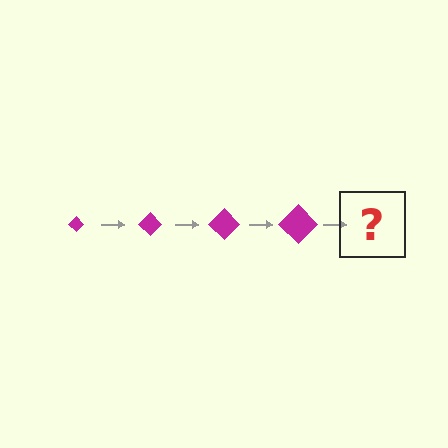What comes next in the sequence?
The next element should be a magenta diamond, larger than the previous one.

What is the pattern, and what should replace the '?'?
The pattern is that the diamond gets progressively larger each step. The '?' should be a magenta diamond, larger than the previous one.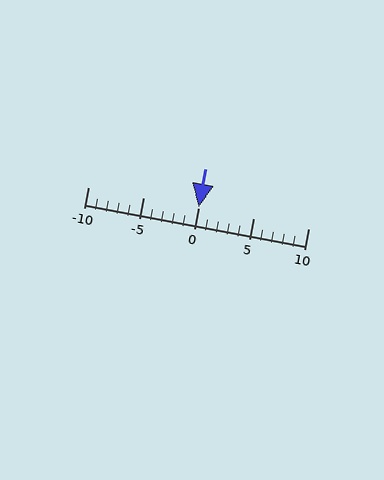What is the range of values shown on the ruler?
The ruler shows values from -10 to 10.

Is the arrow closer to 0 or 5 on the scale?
The arrow is closer to 0.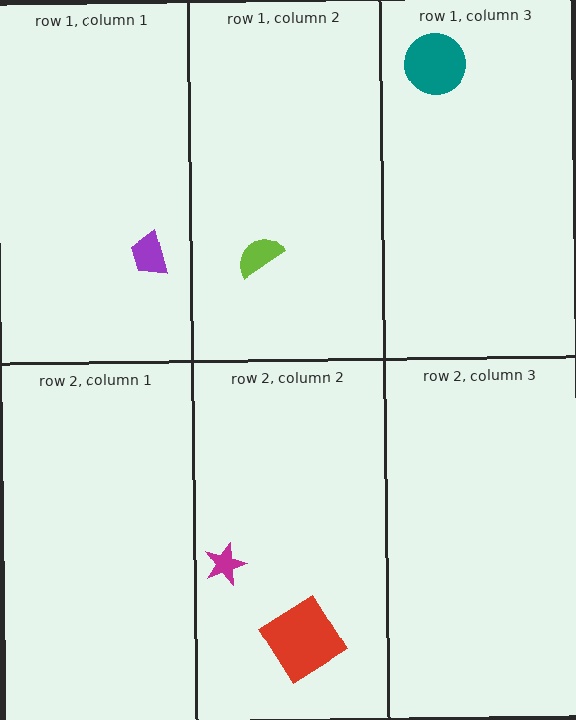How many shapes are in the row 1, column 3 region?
1.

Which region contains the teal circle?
The row 1, column 3 region.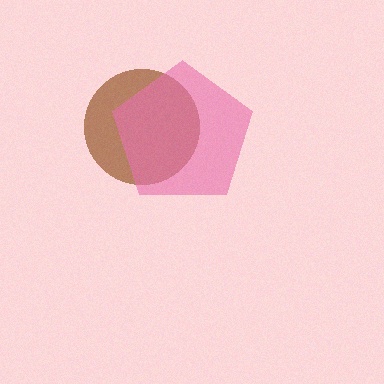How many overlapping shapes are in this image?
There are 2 overlapping shapes in the image.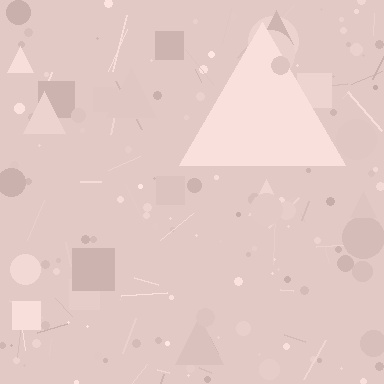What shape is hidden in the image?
A triangle is hidden in the image.